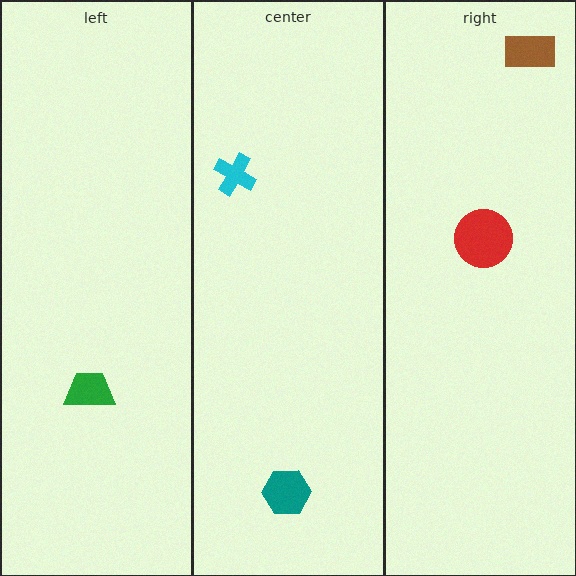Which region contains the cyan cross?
The center region.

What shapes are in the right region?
The brown rectangle, the red circle.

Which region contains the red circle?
The right region.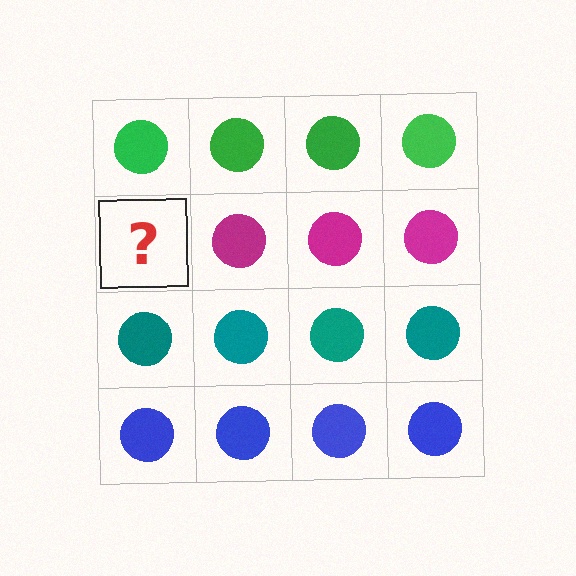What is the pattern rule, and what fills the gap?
The rule is that each row has a consistent color. The gap should be filled with a magenta circle.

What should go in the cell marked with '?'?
The missing cell should contain a magenta circle.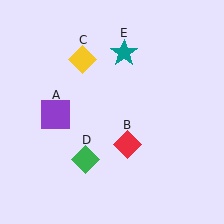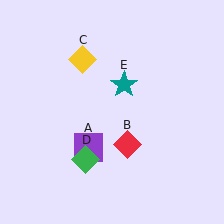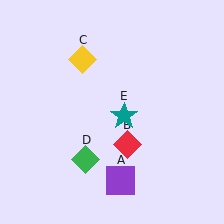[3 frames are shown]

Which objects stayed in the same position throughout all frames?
Red diamond (object B) and yellow diamond (object C) and green diamond (object D) remained stationary.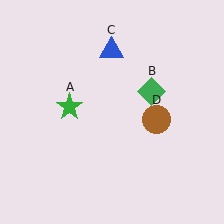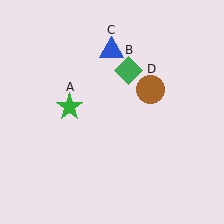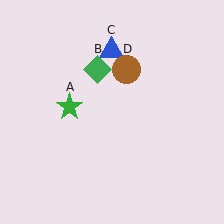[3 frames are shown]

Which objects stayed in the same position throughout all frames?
Green star (object A) and blue triangle (object C) remained stationary.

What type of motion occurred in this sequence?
The green diamond (object B), brown circle (object D) rotated counterclockwise around the center of the scene.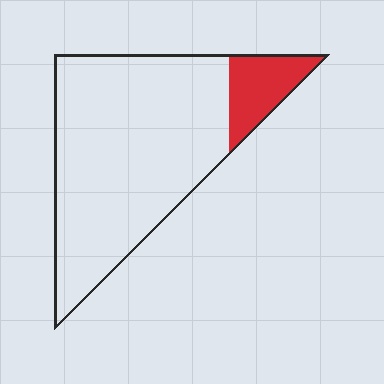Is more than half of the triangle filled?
No.